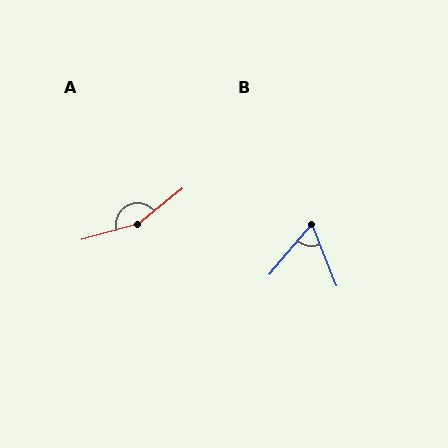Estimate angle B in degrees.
Approximately 62 degrees.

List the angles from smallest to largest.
B (62°), A (157°).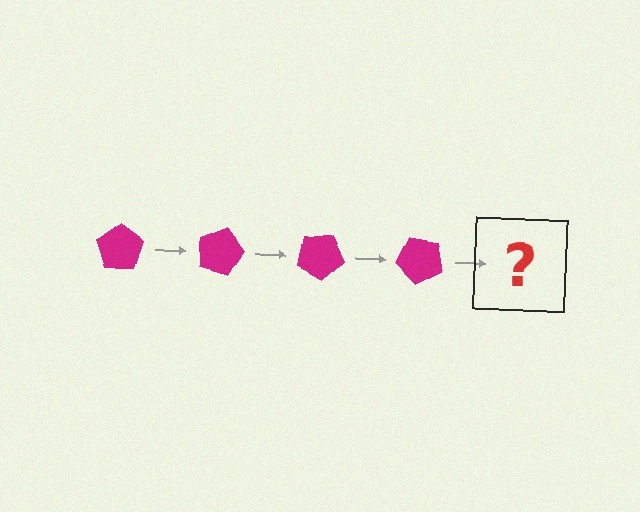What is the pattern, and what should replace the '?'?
The pattern is that the pentagon rotates 15 degrees each step. The '?' should be a magenta pentagon rotated 60 degrees.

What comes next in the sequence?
The next element should be a magenta pentagon rotated 60 degrees.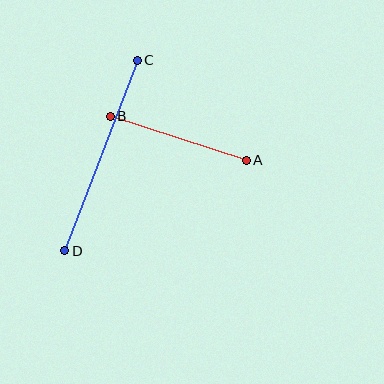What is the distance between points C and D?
The distance is approximately 204 pixels.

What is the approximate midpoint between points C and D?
The midpoint is at approximately (101, 155) pixels.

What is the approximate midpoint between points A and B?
The midpoint is at approximately (178, 138) pixels.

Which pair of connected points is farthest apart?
Points C and D are farthest apart.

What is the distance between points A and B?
The distance is approximately 143 pixels.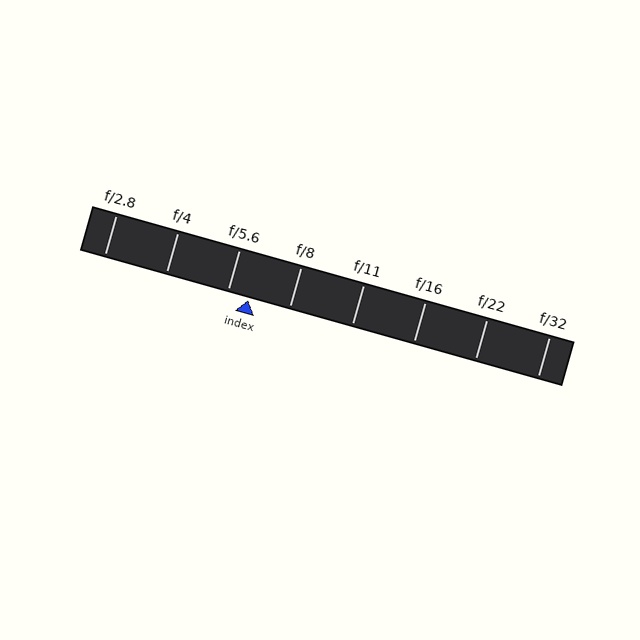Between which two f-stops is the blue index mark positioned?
The index mark is between f/5.6 and f/8.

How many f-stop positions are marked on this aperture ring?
There are 8 f-stop positions marked.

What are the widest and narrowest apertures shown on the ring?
The widest aperture shown is f/2.8 and the narrowest is f/32.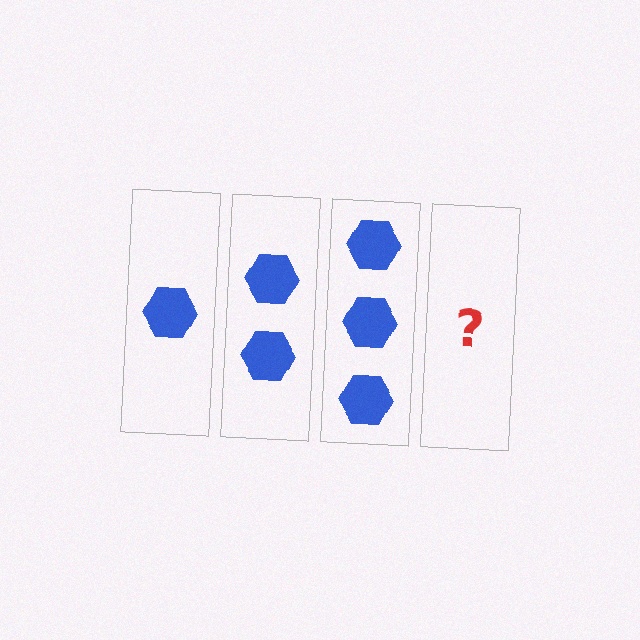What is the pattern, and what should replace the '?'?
The pattern is that each step adds one more hexagon. The '?' should be 4 hexagons.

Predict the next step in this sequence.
The next step is 4 hexagons.